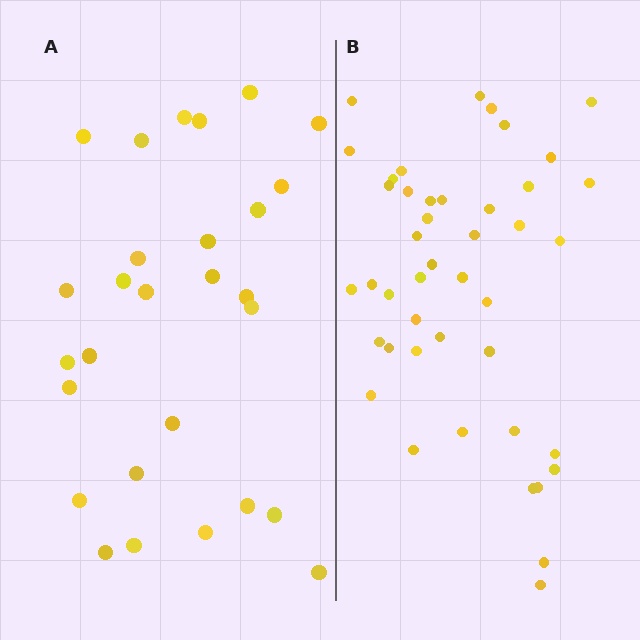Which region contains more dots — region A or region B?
Region B (the right region) has more dots.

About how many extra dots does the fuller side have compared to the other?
Region B has approximately 15 more dots than region A.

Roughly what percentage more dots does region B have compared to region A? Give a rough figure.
About 55% more.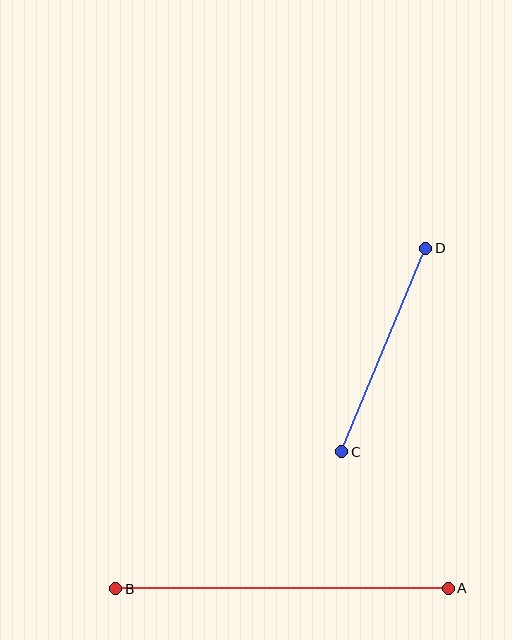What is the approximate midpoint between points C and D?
The midpoint is at approximately (384, 350) pixels.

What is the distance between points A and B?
The distance is approximately 333 pixels.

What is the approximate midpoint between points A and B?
The midpoint is at approximately (282, 589) pixels.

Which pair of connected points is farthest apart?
Points A and B are farthest apart.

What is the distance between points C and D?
The distance is approximately 220 pixels.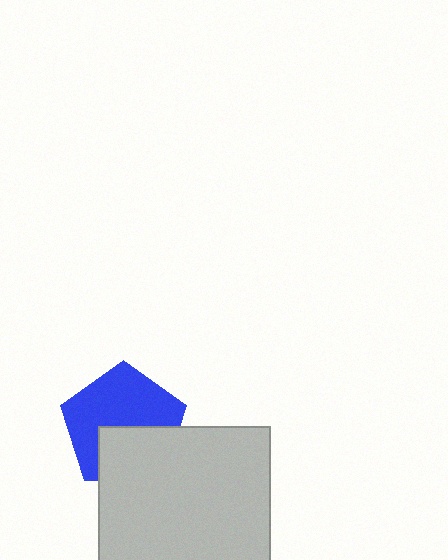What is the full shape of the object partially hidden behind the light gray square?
The partially hidden object is a blue pentagon.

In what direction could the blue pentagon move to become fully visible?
The blue pentagon could move up. That would shift it out from behind the light gray square entirely.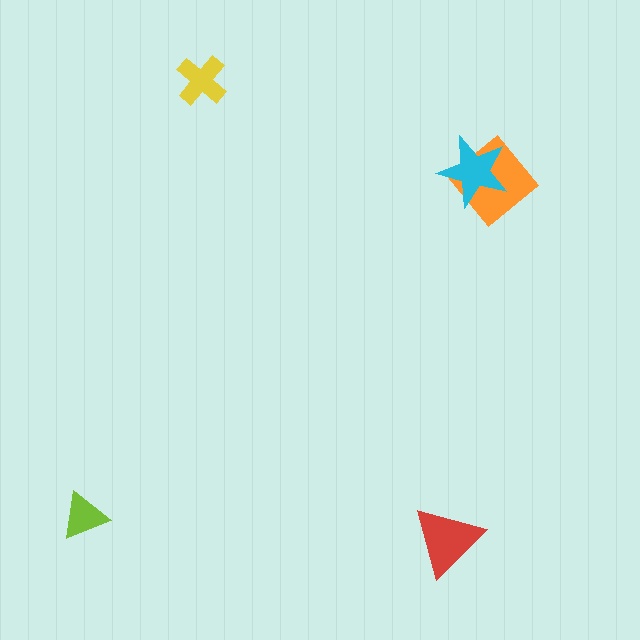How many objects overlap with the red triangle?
0 objects overlap with the red triangle.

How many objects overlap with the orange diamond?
1 object overlaps with the orange diamond.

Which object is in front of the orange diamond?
The cyan star is in front of the orange diamond.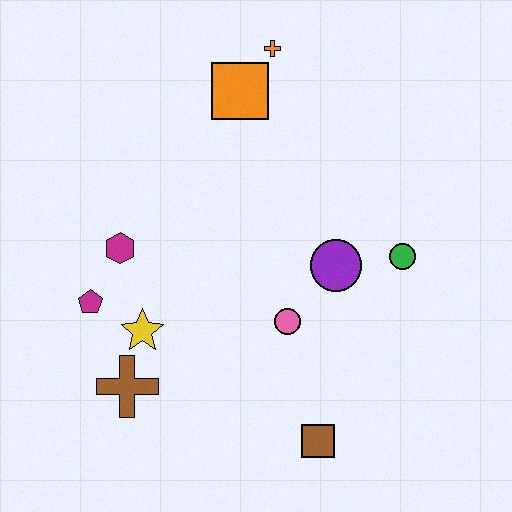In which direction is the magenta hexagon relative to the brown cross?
The magenta hexagon is above the brown cross.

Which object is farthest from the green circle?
The magenta pentagon is farthest from the green circle.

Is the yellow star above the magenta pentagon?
No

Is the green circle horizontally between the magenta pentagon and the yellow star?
No